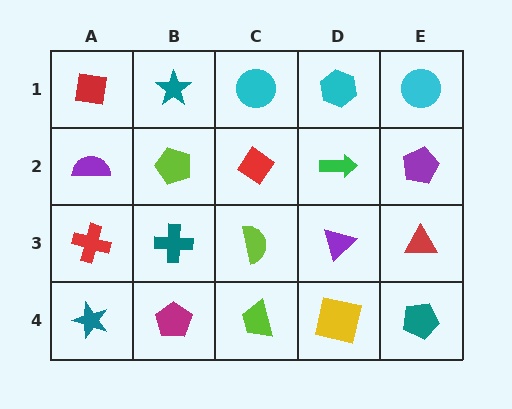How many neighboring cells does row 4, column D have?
3.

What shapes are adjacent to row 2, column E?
A cyan circle (row 1, column E), a red triangle (row 3, column E), a green arrow (row 2, column D).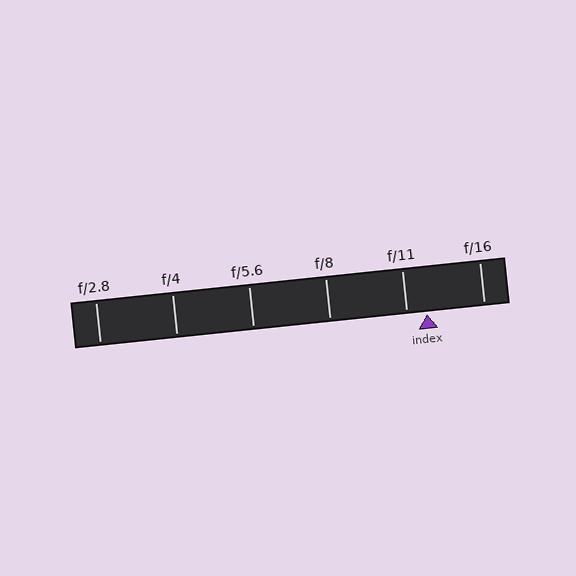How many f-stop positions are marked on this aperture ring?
There are 6 f-stop positions marked.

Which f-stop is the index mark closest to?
The index mark is closest to f/11.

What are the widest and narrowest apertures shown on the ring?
The widest aperture shown is f/2.8 and the narrowest is f/16.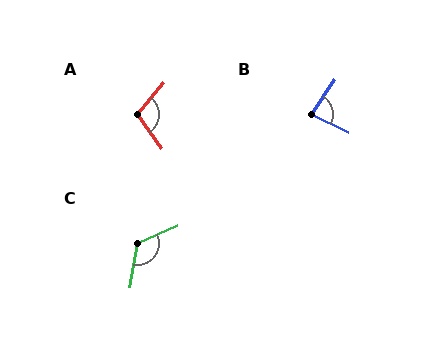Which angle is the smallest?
B, at approximately 82 degrees.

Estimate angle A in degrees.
Approximately 105 degrees.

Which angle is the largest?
C, at approximately 123 degrees.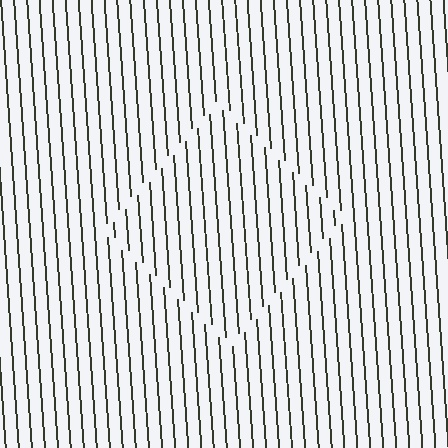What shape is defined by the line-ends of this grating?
An illusory square. The interior of the shape contains the same grating, shifted by half a period — the contour is defined by the phase discontinuity where line-ends from the inner and outer gratings abut.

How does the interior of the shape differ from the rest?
The interior of the shape contains the same grating, shifted by half a period — the contour is defined by the phase discontinuity where line-ends from the inner and outer gratings abut.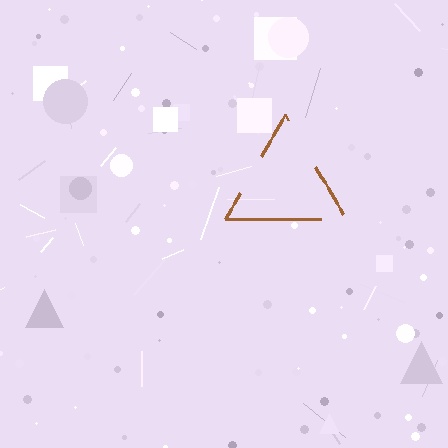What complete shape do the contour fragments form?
The contour fragments form a triangle.